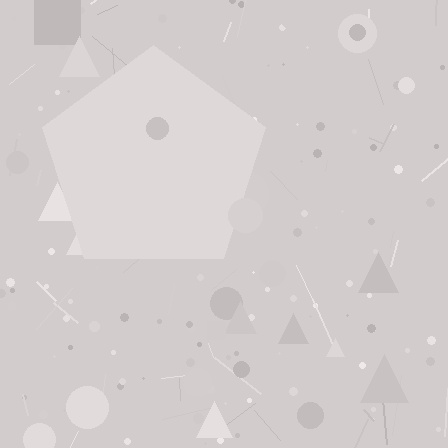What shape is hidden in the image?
A pentagon is hidden in the image.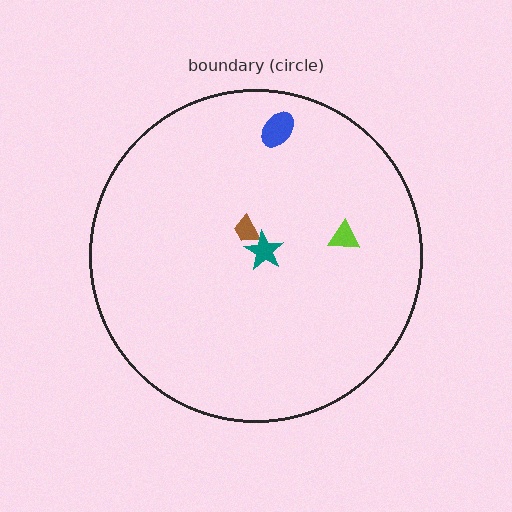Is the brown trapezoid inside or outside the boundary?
Inside.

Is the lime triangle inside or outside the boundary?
Inside.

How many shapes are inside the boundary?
4 inside, 0 outside.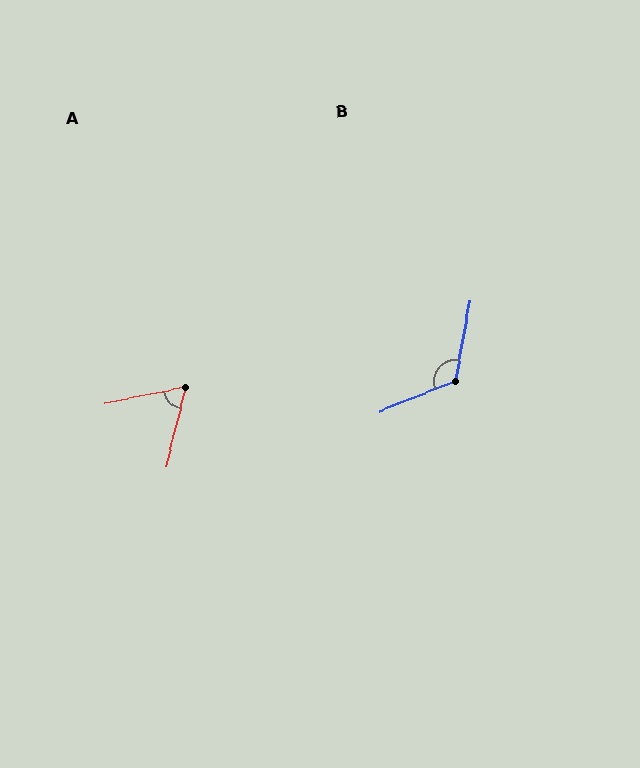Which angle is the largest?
B, at approximately 122 degrees.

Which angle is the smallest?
A, at approximately 65 degrees.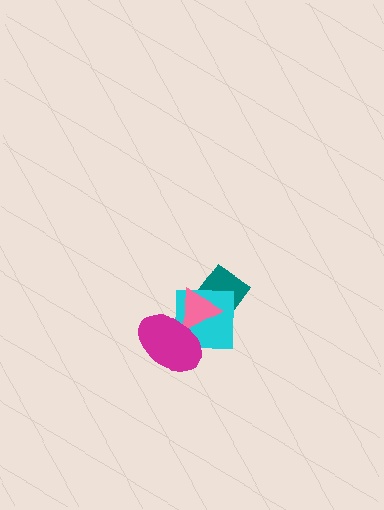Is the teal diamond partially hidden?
Yes, it is partially covered by another shape.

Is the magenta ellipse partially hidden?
No, no other shape covers it.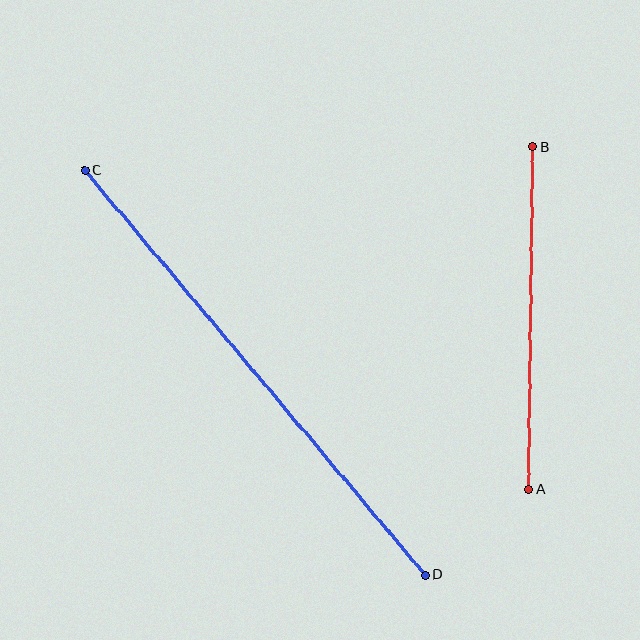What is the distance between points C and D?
The distance is approximately 528 pixels.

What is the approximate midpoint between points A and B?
The midpoint is at approximately (531, 318) pixels.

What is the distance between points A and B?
The distance is approximately 343 pixels.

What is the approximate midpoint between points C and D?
The midpoint is at approximately (255, 373) pixels.